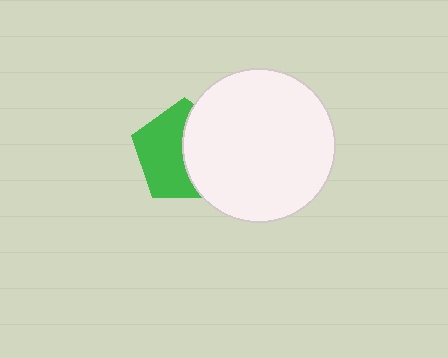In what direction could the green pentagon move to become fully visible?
The green pentagon could move left. That would shift it out from behind the white circle entirely.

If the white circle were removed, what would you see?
You would see the complete green pentagon.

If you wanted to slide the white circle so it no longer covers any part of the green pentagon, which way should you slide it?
Slide it right — that is the most direct way to separate the two shapes.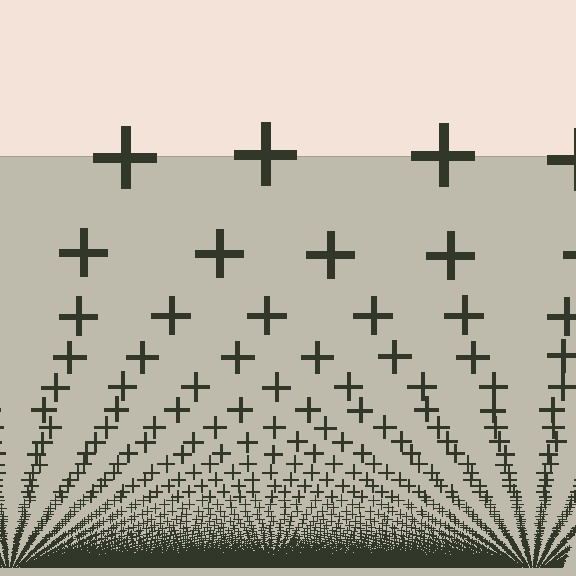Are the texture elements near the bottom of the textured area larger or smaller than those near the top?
Smaller. The gradient is inverted — elements near the bottom are smaller and denser.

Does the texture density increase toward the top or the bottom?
Density increases toward the bottom.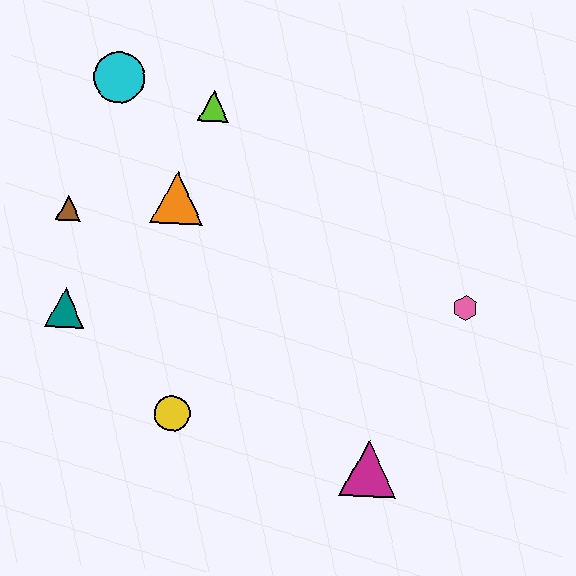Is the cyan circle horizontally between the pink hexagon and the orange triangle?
No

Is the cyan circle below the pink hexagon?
No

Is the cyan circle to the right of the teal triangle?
Yes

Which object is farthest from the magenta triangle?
The cyan circle is farthest from the magenta triangle.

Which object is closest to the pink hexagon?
The magenta triangle is closest to the pink hexagon.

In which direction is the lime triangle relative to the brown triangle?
The lime triangle is to the right of the brown triangle.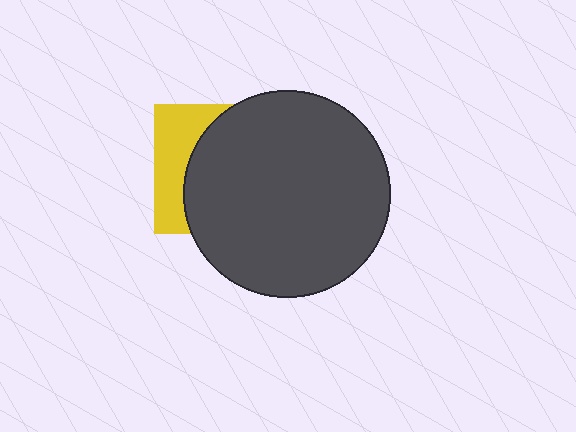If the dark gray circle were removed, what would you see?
You would see the complete yellow square.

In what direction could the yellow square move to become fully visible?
The yellow square could move left. That would shift it out from behind the dark gray circle entirely.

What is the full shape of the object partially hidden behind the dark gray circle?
The partially hidden object is a yellow square.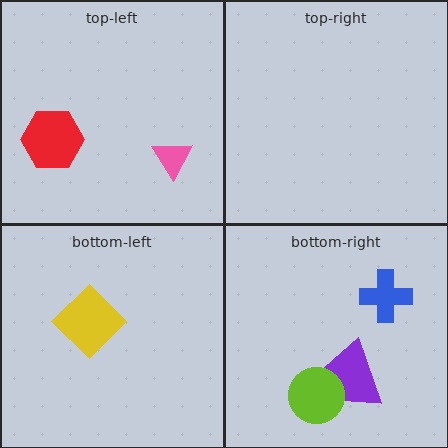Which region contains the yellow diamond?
The bottom-left region.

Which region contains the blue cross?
The bottom-right region.